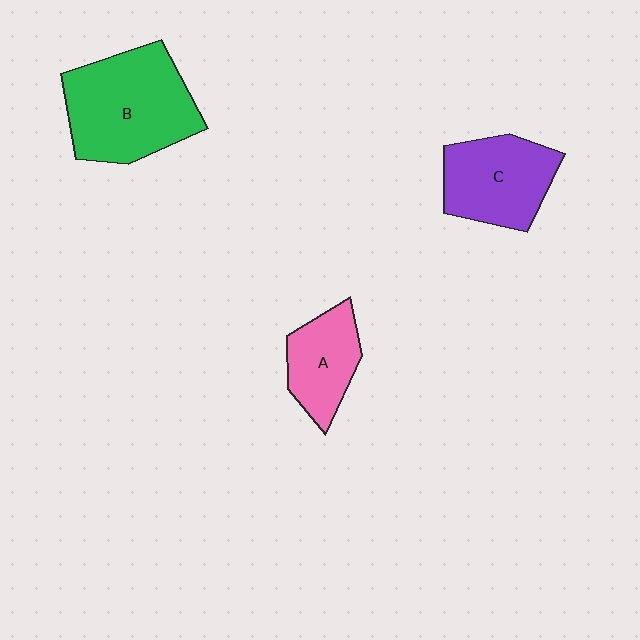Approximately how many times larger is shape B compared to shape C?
Approximately 1.4 times.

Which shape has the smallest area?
Shape A (pink).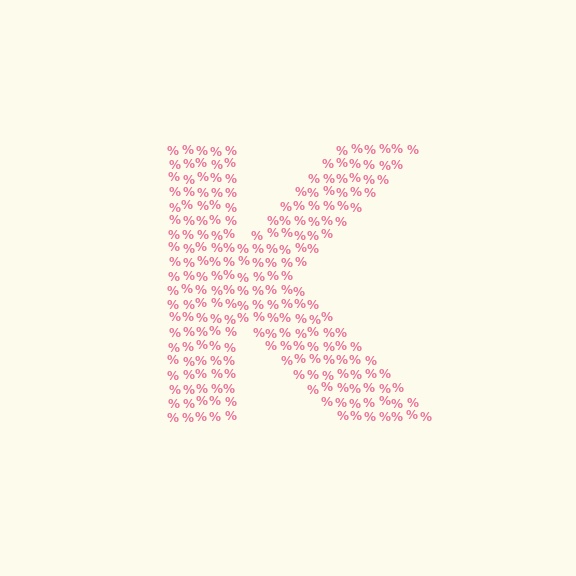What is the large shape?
The large shape is the letter K.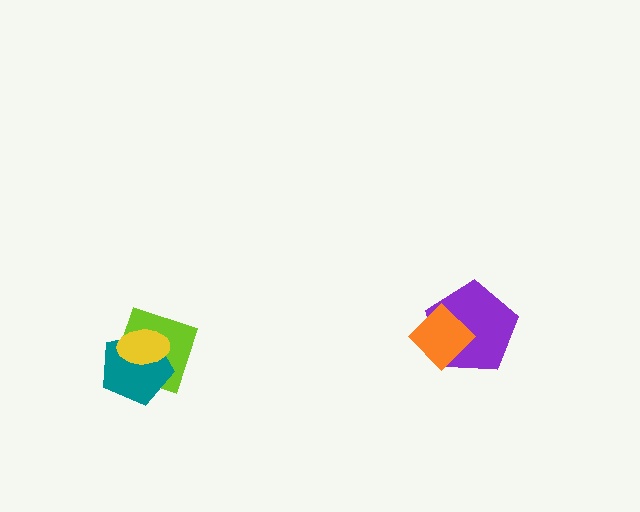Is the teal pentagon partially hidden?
Yes, it is partially covered by another shape.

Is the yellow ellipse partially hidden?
No, no other shape covers it.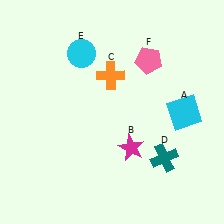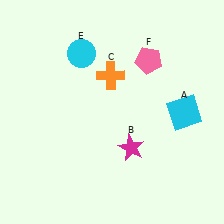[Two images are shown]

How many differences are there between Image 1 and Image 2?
There is 1 difference between the two images.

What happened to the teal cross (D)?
The teal cross (D) was removed in Image 2. It was in the bottom-right area of Image 1.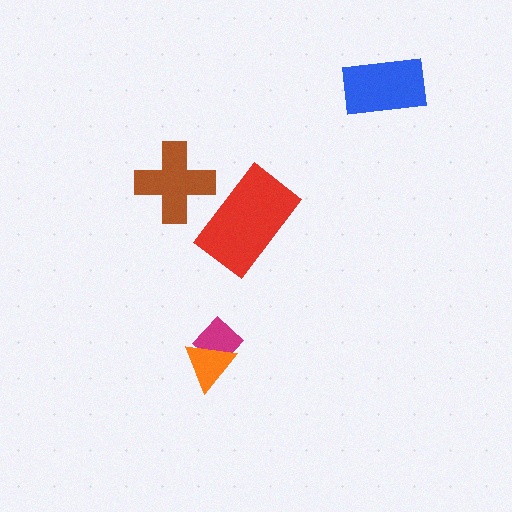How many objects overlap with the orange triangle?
1 object overlaps with the orange triangle.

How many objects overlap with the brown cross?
0 objects overlap with the brown cross.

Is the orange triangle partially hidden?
No, no other shape covers it.